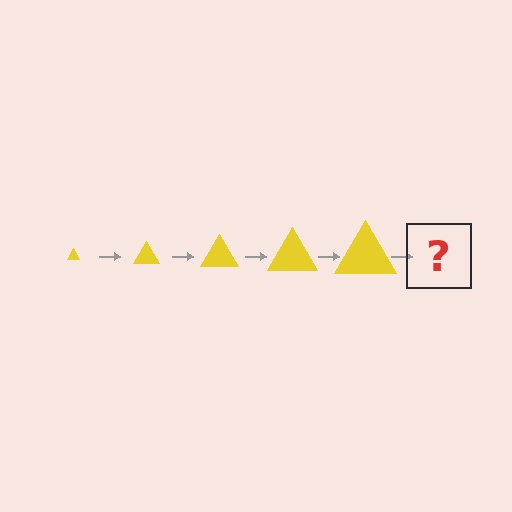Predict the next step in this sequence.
The next step is a yellow triangle, larger than the previous one.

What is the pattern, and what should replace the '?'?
The pattern is that the triangle gets progressively larger each step. The '?' should be a yellow triangle, larger than the previous one.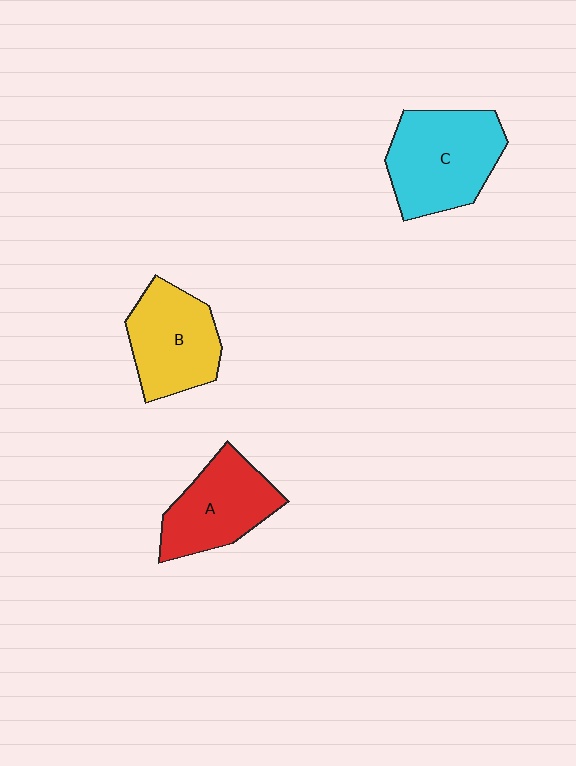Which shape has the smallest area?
Shape A (red).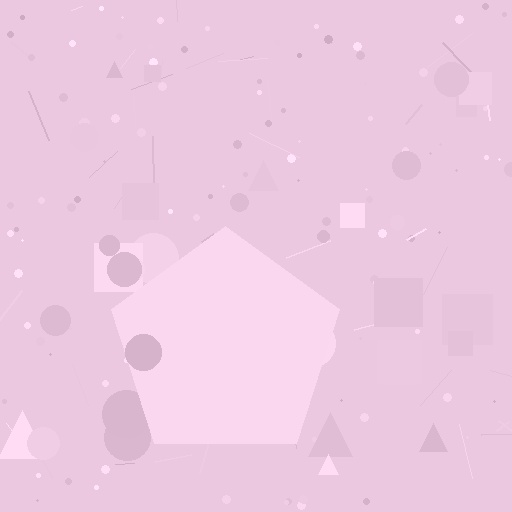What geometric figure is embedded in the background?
A pentagon is embedded in the background.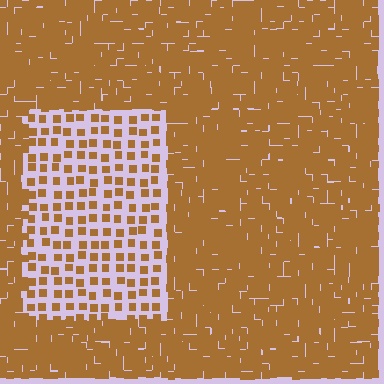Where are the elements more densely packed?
The elements are more densely packed outside the rectangle boundary.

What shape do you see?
I see a rectangle.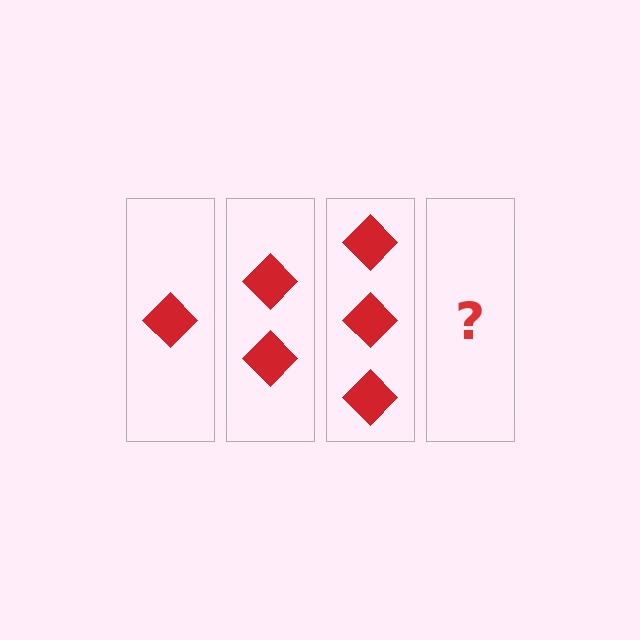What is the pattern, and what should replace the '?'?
The pattern is that each step adds one more diamond. The '?' should be 4 diamonds.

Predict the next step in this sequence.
The next step is 4 diamonds.